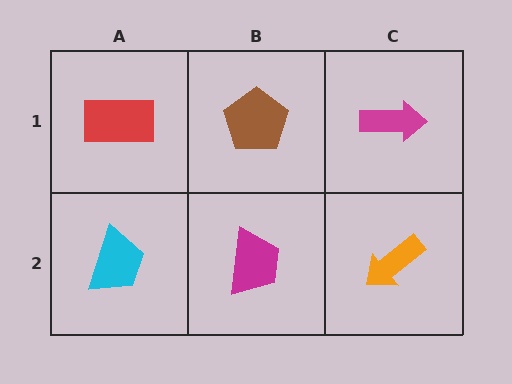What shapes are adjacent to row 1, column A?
A cyan trapezoid (row 2, column A), a brown pentagon (row 1, column B).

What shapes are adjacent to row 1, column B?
A magenta trapezoid (row 2, column B), a red rectangle (row 1, column A), a magenta arrow (row 1, column C).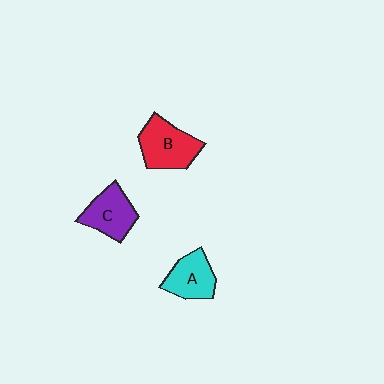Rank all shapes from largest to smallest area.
From largest to smallest: B (red), C (purple), A (cyan).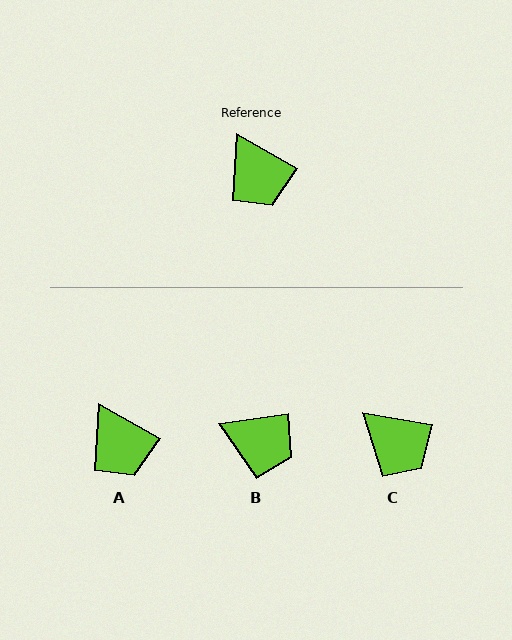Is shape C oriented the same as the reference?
No, it is off by about 20 degrees.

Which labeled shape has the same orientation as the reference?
A.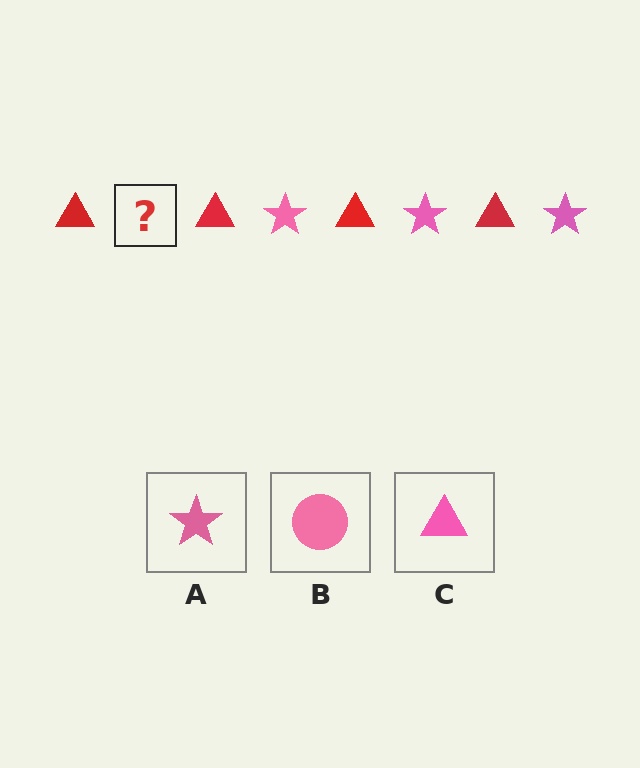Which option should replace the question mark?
Option A.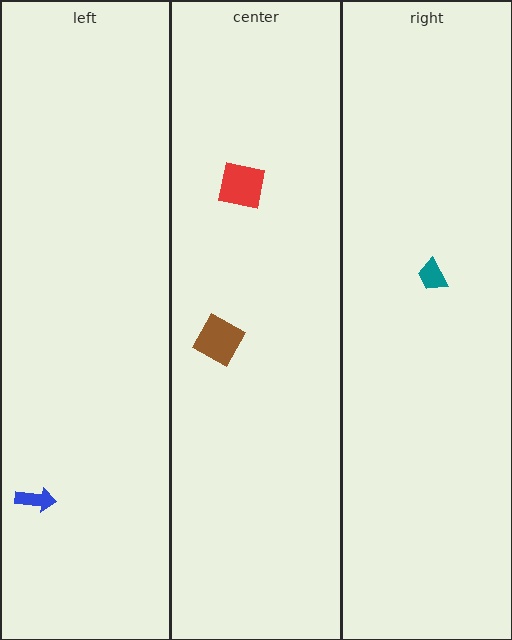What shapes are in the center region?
The red square, the brown square.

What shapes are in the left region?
The blue arrow.